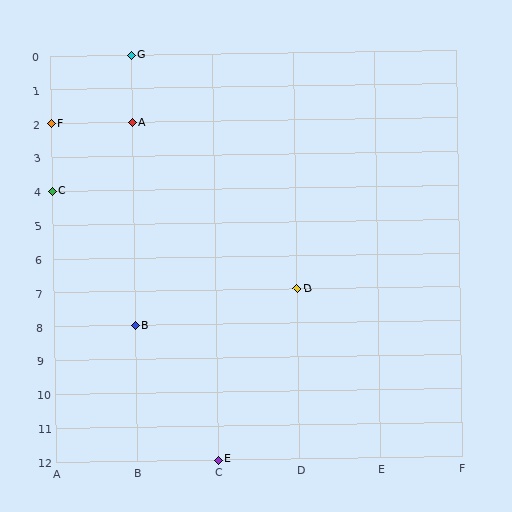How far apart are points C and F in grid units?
Points C and F are 2 rows apart.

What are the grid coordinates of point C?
Point C is at grid coordinates (A, 4).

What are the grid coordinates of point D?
Point D is at grid coordinates (D, 7).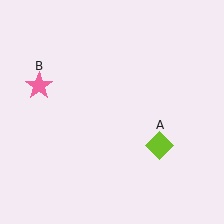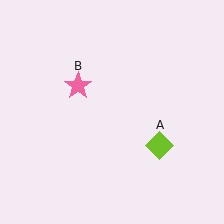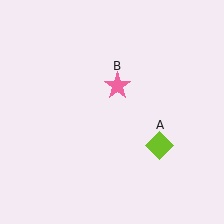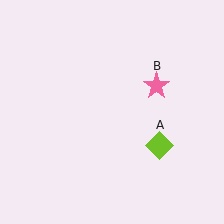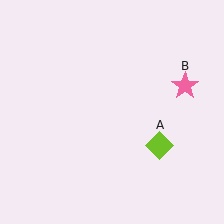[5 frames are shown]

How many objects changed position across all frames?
1 object changed position: pink star (object B).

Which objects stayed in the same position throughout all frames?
Lime diamond (object A) remained stationary.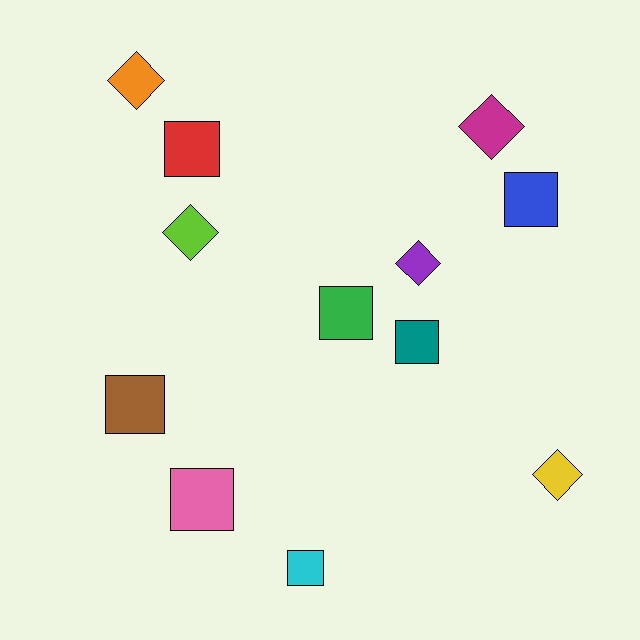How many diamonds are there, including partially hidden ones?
There are 5 diamonds.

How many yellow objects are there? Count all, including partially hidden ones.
There is 1 yellow object.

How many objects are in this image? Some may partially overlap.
There are 12 objects.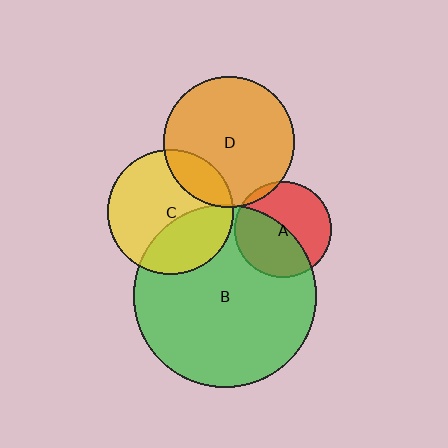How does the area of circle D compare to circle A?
Approximately 1.9 times.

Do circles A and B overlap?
Yes.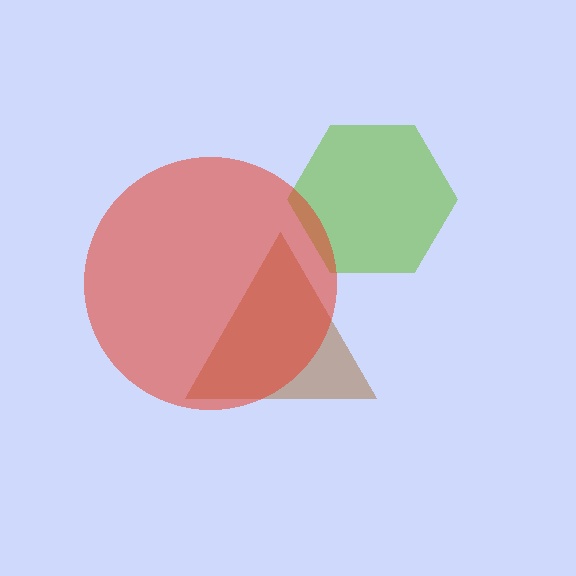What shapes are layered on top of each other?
The layered shapes are: a brown triangle, a lime hexagon, a red circle.